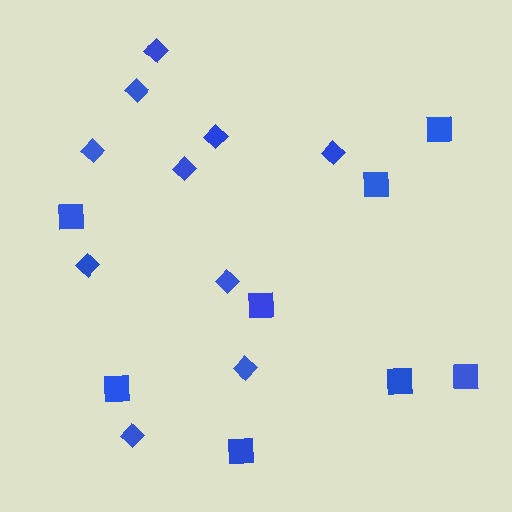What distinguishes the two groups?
There are 2 groups: one group of squares (8) and one group of diamonds (10).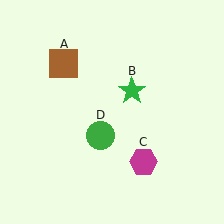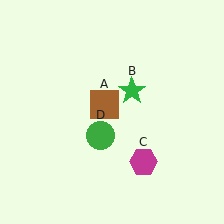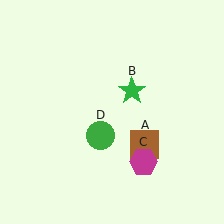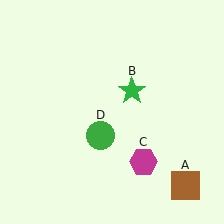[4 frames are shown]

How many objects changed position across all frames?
1 object changed position: brown square (object A).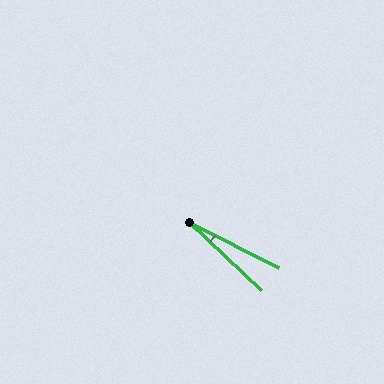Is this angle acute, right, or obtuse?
It is acute.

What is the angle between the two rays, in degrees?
Approximately 17 degrees.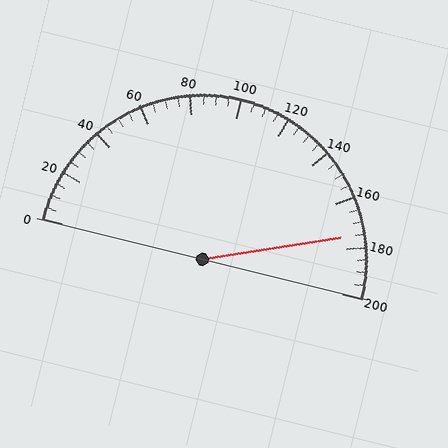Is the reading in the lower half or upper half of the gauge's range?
The reading is in the upper half of the range (0 to 200).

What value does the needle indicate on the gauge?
The needle indicates approximately 175.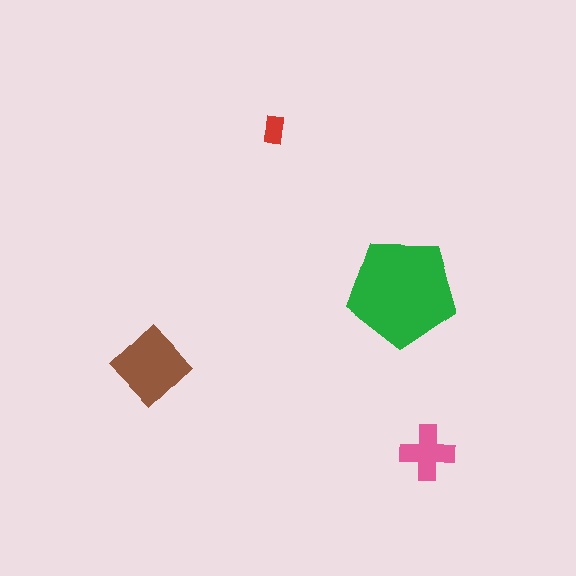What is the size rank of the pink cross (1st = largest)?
3rd.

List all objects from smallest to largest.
The red rectangle, the pink cross, the brown diamond, the green pentagon.